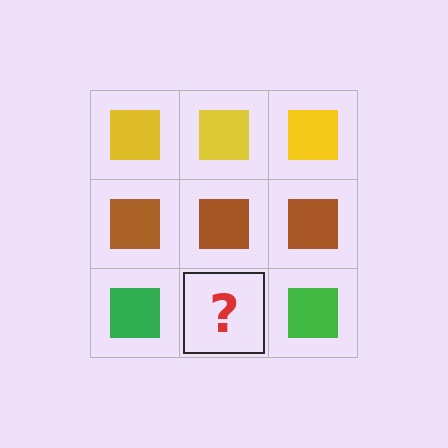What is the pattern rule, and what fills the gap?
The rule is that each row has a consistent color. The gap should be filled with a green square.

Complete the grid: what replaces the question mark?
The question mark should be replaced with a green square.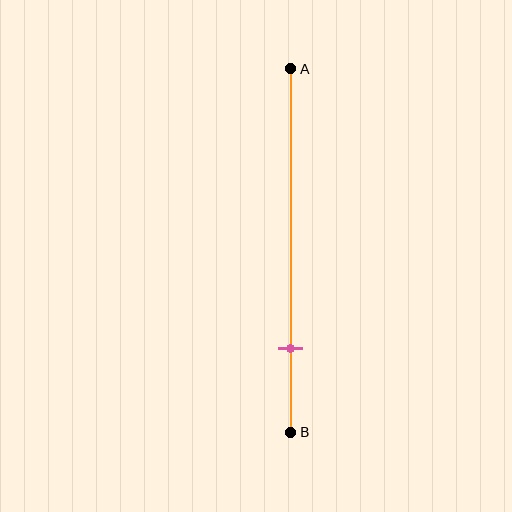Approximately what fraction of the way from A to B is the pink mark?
The pink mark is approximately 75% of the way from A to B.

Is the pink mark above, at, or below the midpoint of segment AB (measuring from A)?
The pink mark is below the midpoint of segment AB.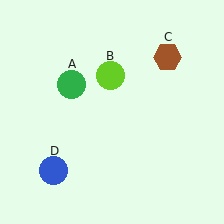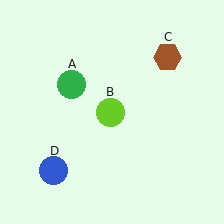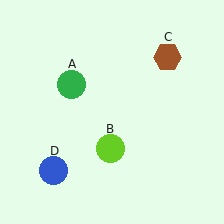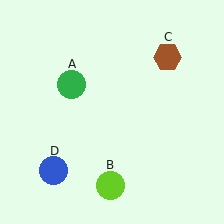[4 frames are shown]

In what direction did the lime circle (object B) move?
The lime circle (object B) moved down.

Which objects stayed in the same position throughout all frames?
Green circle (object A) and brown hexagon (object C) and blue circle (object D) remained stationary.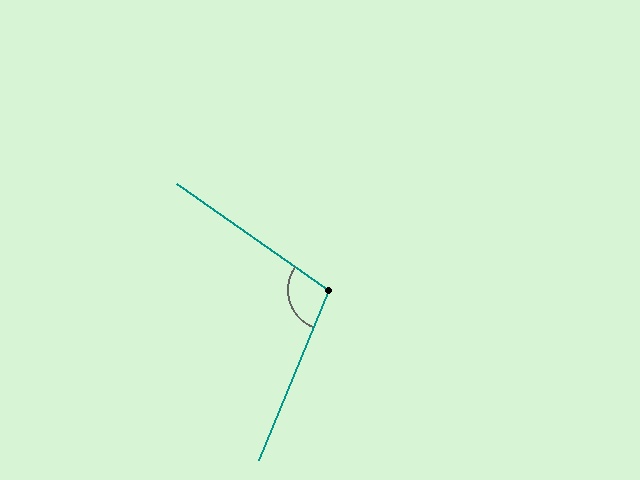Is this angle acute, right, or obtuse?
It is obtuse.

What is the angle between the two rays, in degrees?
Approximately 103 degrees.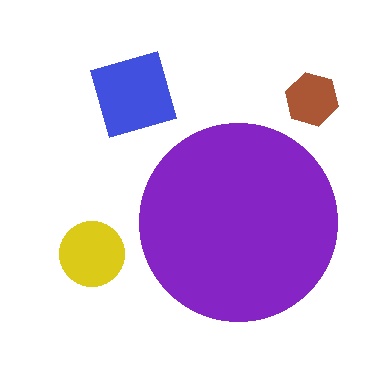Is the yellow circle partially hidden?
No, the yellow circle is fully visible.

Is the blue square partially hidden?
No, the blue square is fully visible.